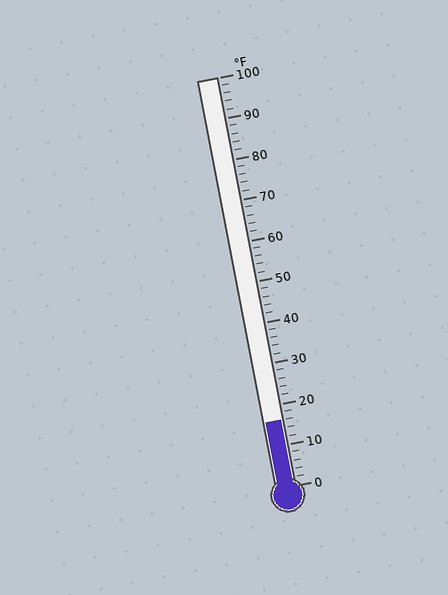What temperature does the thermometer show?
The thermometer shows approximately 16°F.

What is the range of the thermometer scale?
The thermometer scale ranges from 0°F to 100°F.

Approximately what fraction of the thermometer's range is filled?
The thermometer is filled to approximately 15% of its range.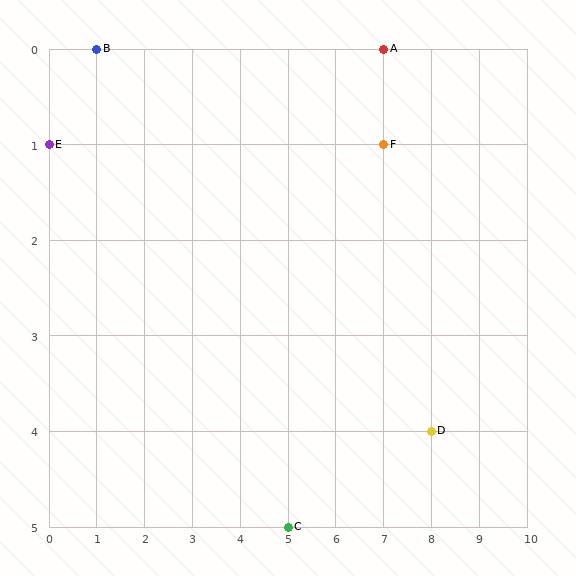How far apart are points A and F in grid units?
Points A and F are 1 row apart.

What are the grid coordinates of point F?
Point F is at grid coordinates (7, 1).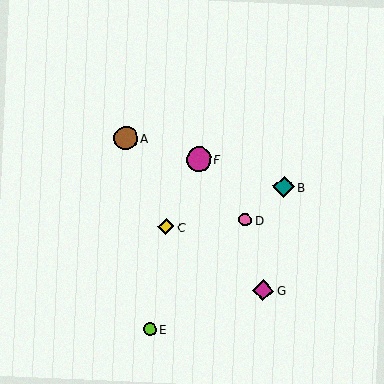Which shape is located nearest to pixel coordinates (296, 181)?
The teal diamond (labeled B) at (284, 187) is nearest to that location.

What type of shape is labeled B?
Shape B is a teal diamond.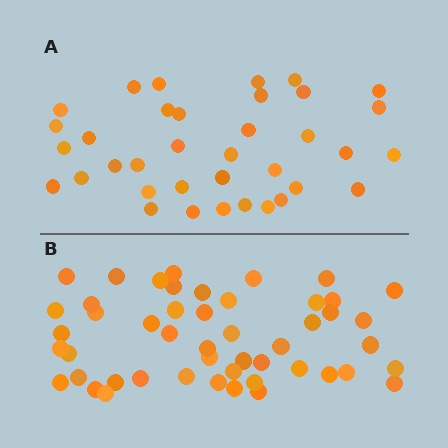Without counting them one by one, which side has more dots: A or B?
Region B (the bottom region) has more dots.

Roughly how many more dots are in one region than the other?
Region B has approximately 15 more dots than region A.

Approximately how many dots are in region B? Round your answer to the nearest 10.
About 50 dots. (The exact count is 49, which rounds to 50.)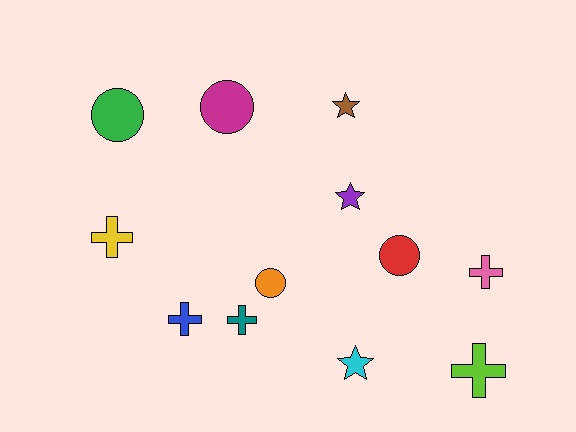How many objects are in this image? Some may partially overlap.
There are 12 objects.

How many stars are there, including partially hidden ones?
There are 3 stars.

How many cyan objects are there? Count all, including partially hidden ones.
There is 1 cyan object.